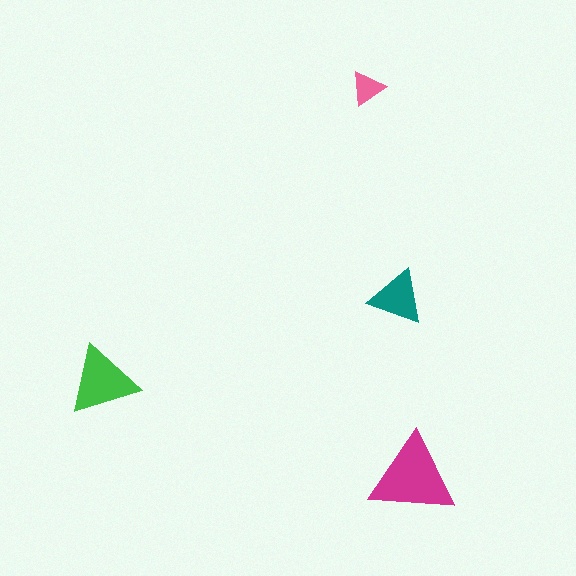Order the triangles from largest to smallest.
the magenta one, the green one, the teal one, the pink one.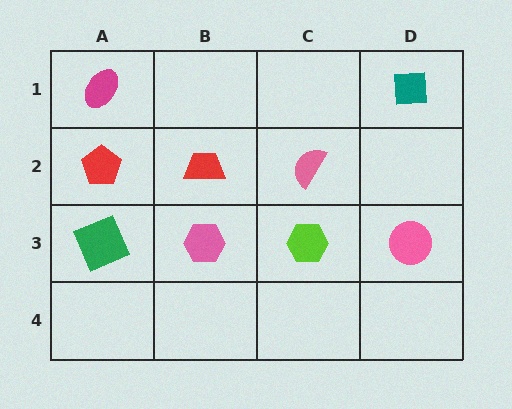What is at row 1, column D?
A teal square.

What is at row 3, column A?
A green square.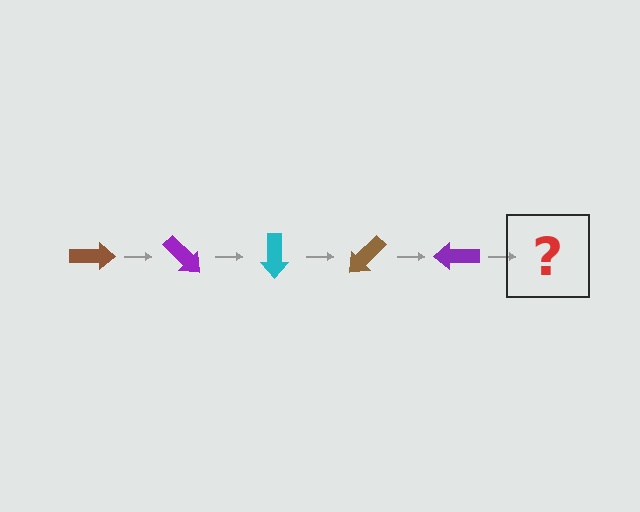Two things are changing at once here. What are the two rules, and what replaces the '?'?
The two rules are that it rotates 45 degrees each step and the color cycles through brown, purple, and cyan. The '?' should be a cyan arrow, rotated 225 degrees from the start.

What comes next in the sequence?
The next element should be a cyan arrow, rotated 225 degrees from the start.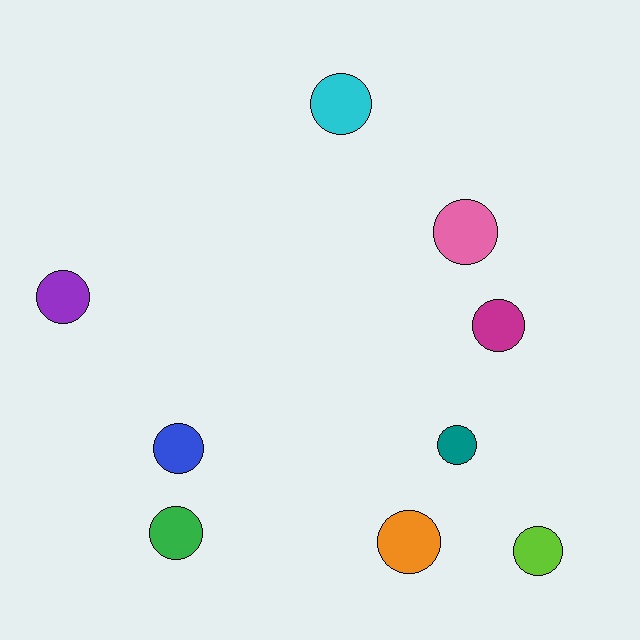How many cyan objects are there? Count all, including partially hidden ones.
There is 1 cyan object.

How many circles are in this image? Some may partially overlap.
There are 9 circles.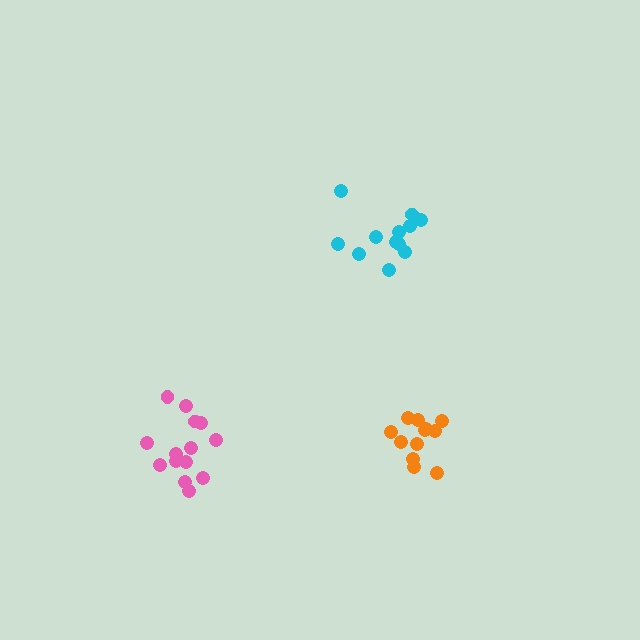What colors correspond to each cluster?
The clusters are colored: pink, cyan, orange.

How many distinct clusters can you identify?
There are 3 distinct clusters.